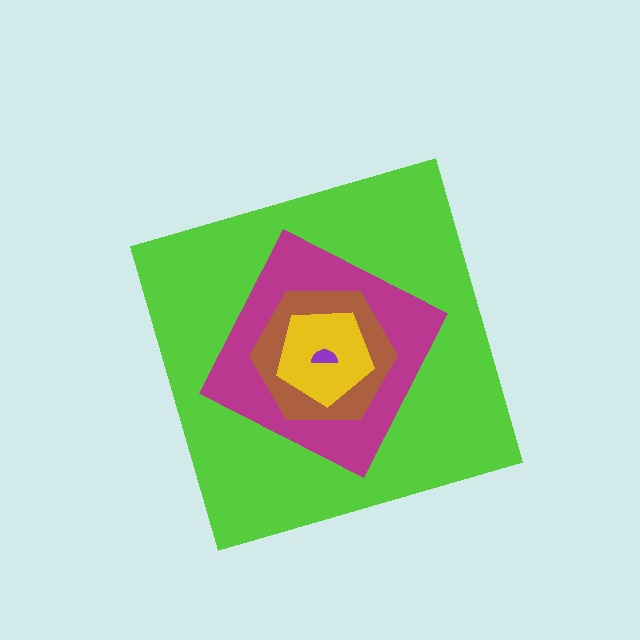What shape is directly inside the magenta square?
The brown hexagon.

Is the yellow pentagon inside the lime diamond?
Yes.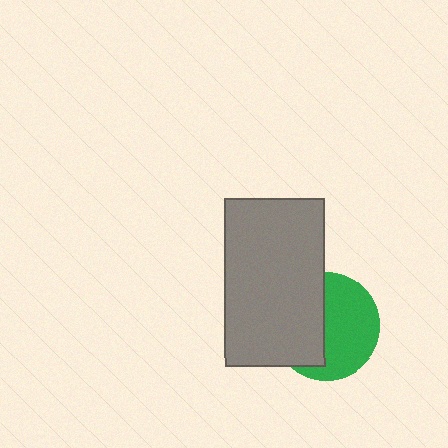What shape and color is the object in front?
The object in front is a gray rectangle.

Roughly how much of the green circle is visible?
About half of it is visible (roughly 54%).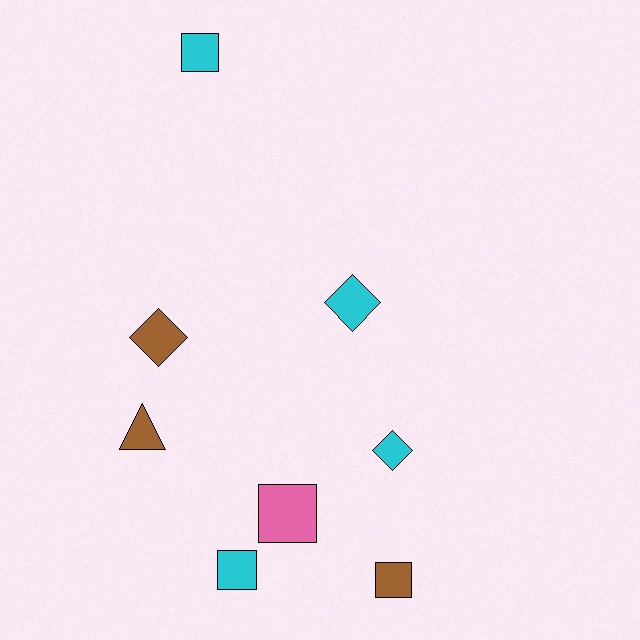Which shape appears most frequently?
Square, with 4 objects.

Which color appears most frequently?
Cyan, with 4 objects.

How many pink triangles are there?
There are no pink triangles.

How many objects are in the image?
There are 8 objects.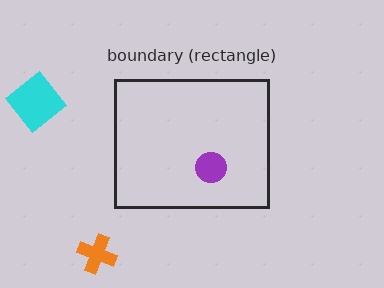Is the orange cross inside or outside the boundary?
Outside.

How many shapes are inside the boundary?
1 inside, 2 outside.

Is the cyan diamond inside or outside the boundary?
Outside.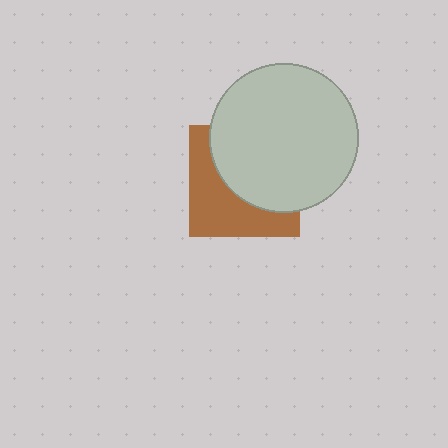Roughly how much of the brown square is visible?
About half of it is visible (roughly 46%).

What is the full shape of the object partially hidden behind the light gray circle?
The partially hidden object is a brown square.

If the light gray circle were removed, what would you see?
You would see the complete brown square.